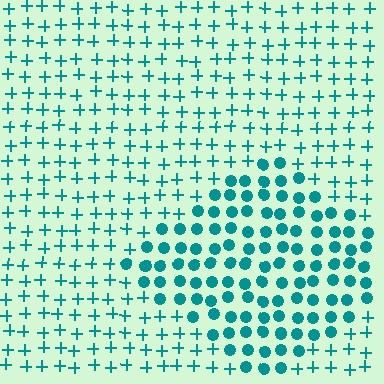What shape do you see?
I see a diamond.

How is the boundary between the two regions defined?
The boundary is defined by a change in element shape: circles inside vs. plus signs outside. All elements share the same color and spacing.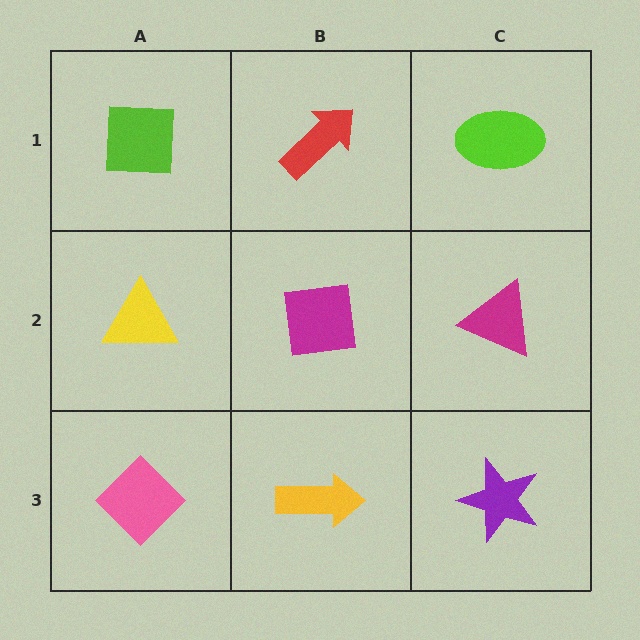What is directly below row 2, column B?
A yellow arrow.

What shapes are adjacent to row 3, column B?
A magenta square (row 2, column B), a pink diamond (row 3, column A), a purple star (row 3, column C).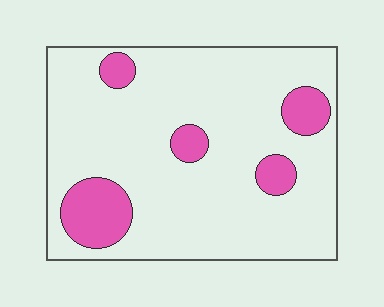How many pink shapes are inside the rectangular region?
5.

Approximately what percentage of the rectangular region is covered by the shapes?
Approximately 15%.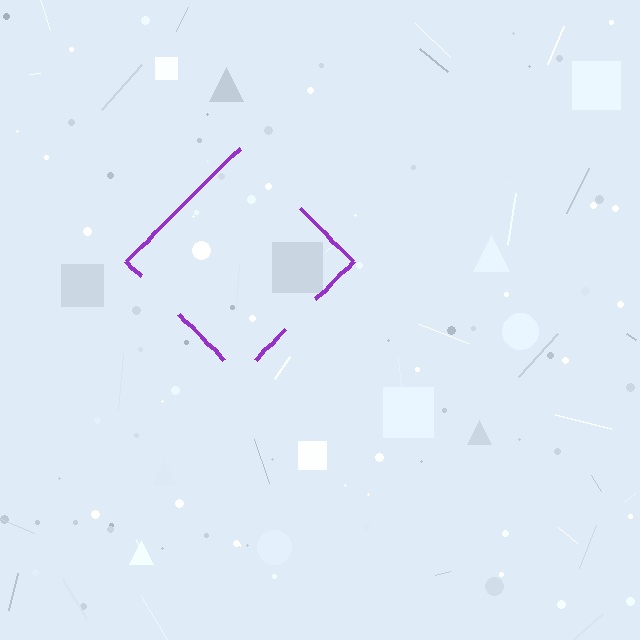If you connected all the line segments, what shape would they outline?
They would outline a diamond.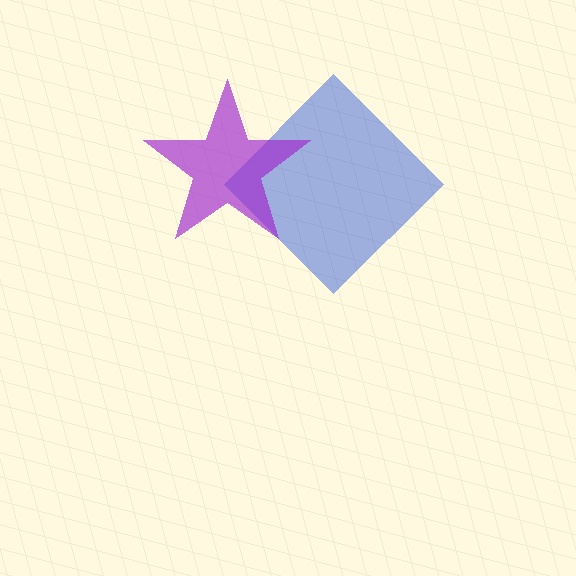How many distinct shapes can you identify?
There are 2 distinct shapes: a blue diamond, a purple star.